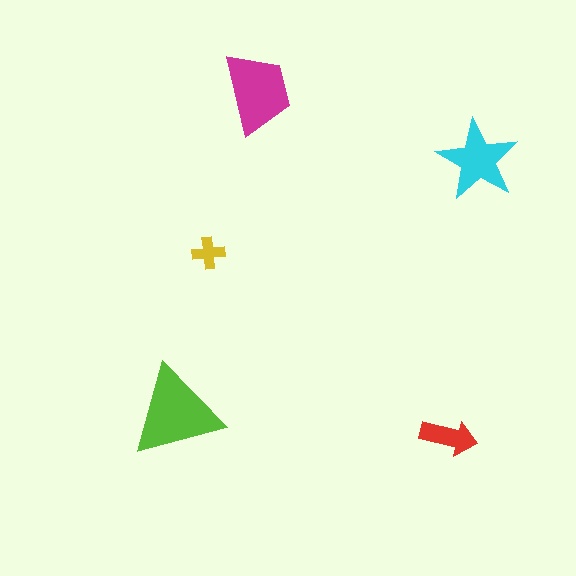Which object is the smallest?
The yellow cross.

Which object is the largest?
The lime triangle.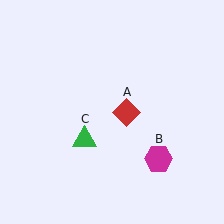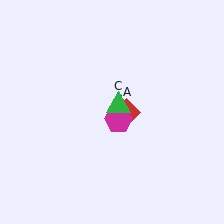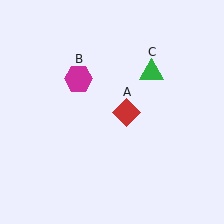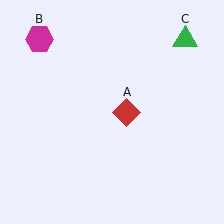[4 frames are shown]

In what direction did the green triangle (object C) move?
The green triangle (object C) moved up and to the right.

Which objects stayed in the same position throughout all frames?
Red diamond (object A) remained stationary.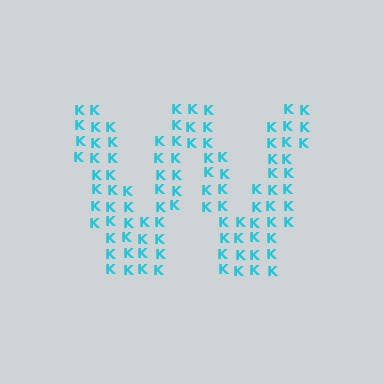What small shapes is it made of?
It is made of small letter K's.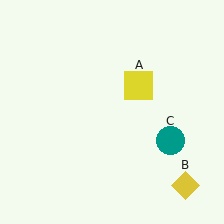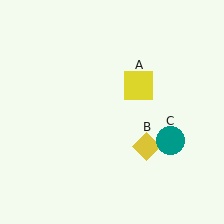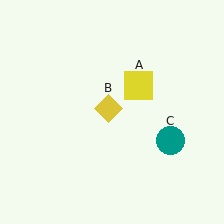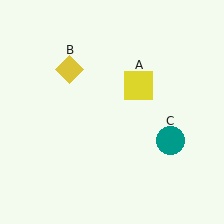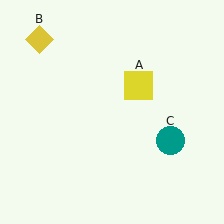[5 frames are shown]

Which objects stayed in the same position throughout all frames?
Yellow square (object A) and teal circle (object C) remained stationary.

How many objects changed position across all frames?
1 object changed position: yellow diamond (object B).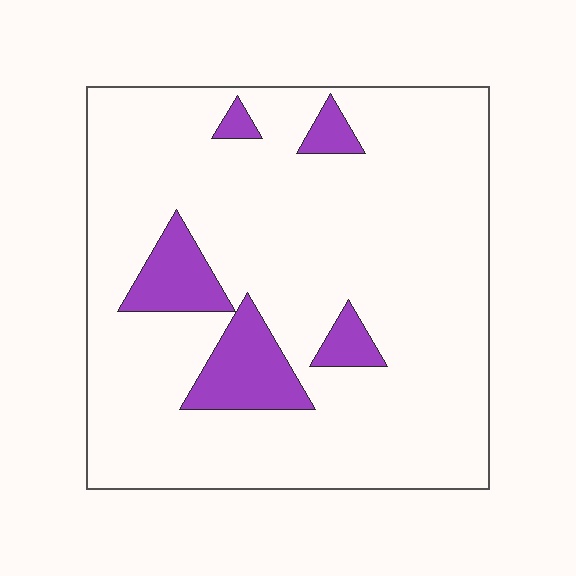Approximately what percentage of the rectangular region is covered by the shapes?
Approximately 10%.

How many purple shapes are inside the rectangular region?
5.